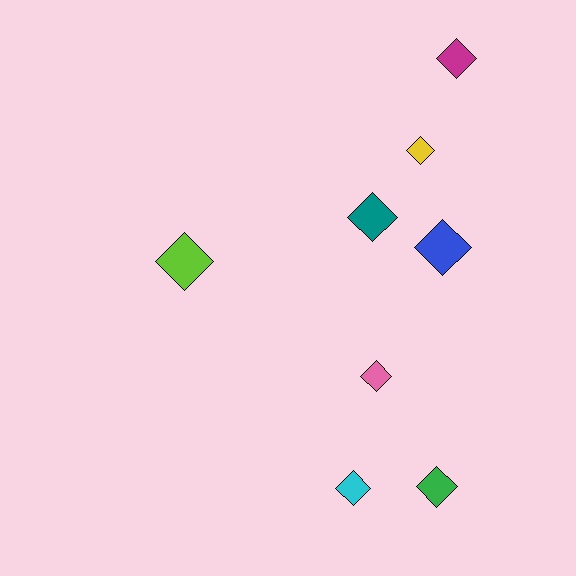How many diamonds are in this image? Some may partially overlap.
There are 8 diamonds.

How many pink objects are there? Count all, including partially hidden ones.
There is 1 pink object.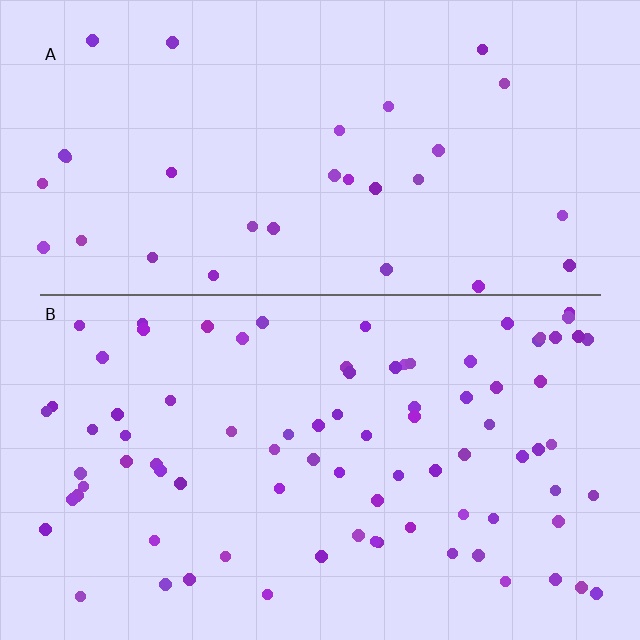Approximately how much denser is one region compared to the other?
Approximately 2.7× — region B over region A.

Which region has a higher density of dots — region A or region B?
B (the bottom).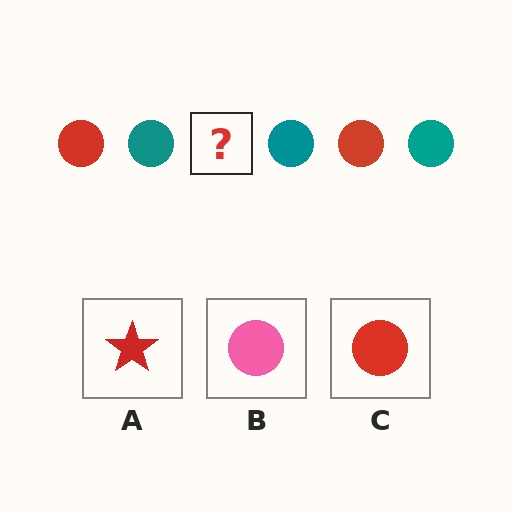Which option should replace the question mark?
Option C.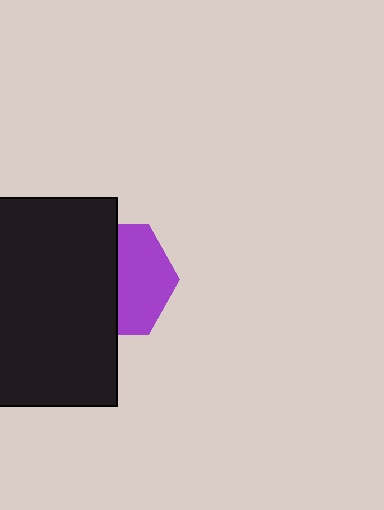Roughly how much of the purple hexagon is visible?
About half of it is visible (roughly 49%).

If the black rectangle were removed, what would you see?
You would see the complete purple hexagon.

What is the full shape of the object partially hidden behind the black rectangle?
The partially hidden object is a purple hexagon.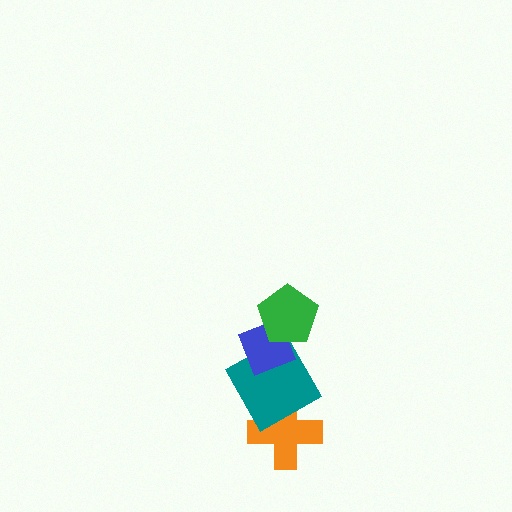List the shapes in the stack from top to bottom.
From top to bottom: the green pentagon, the blue diamond, the teal square, the orange cross.